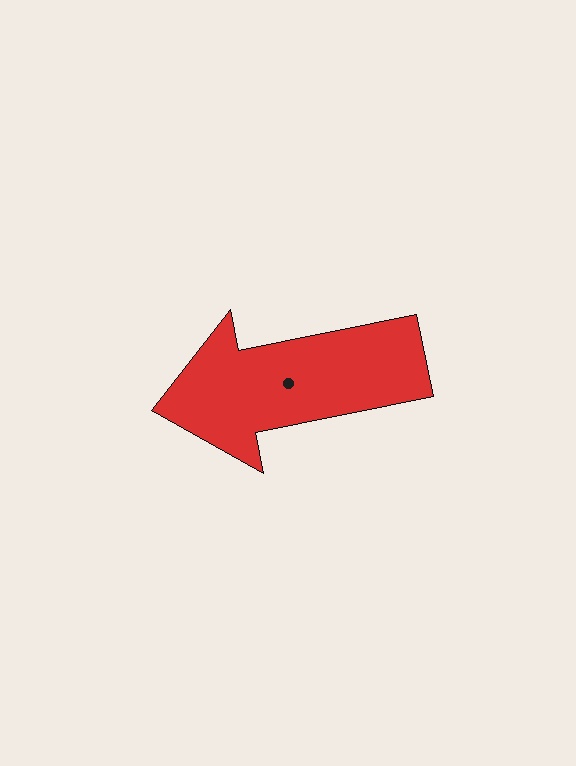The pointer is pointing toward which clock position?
Roughly 9 o'clock.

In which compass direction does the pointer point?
West.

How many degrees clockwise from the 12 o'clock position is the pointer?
Approximately 259 degrees.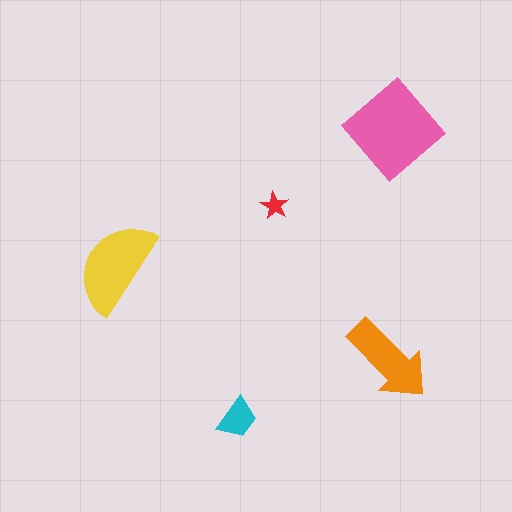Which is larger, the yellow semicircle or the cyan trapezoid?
The yellow semicircle.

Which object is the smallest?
The red star.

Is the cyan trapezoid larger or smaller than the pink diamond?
Smaller.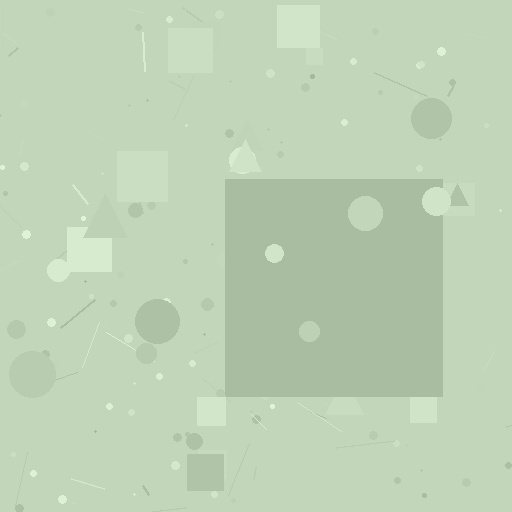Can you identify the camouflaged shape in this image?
The camouflaged shape is a square.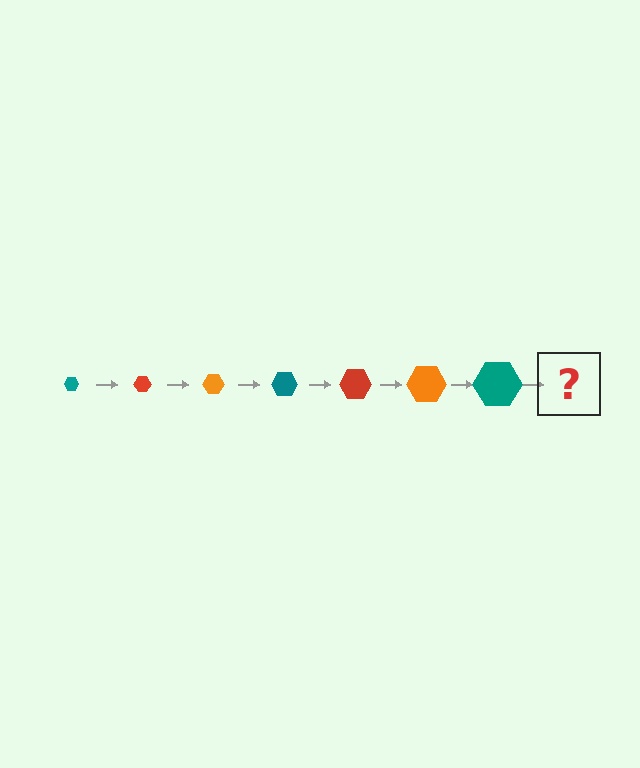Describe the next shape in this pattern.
It should be a red hexagon, larger than the previous one.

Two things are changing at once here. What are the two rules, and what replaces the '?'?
The two rules are that the hexagon grows larger each step and the color cycles through teal, red, and orange. The '?' should be a red hexagon, larger than the previous one.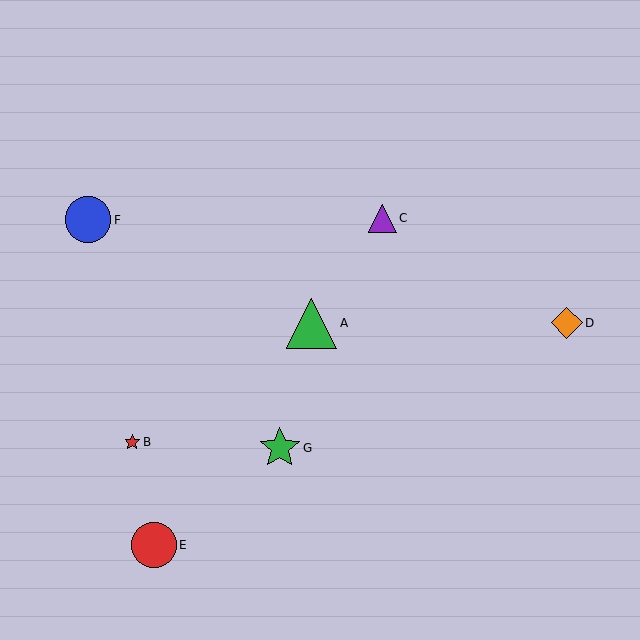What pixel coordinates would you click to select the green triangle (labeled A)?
Click at (312, 323) to select the green triangle A.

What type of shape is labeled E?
Shape E is a red circle.